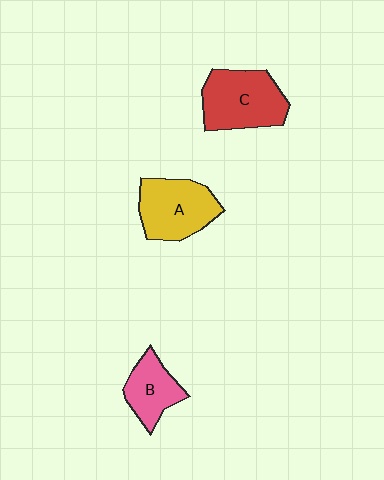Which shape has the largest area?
Shape C (red).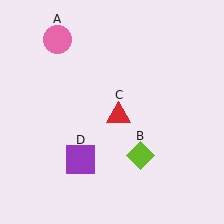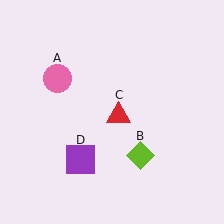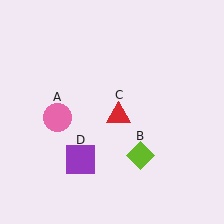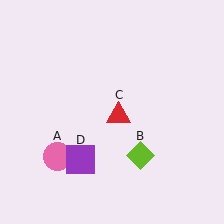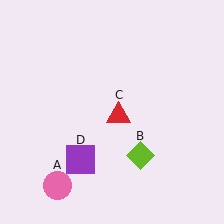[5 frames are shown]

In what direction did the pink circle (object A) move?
The pink circle (object A) moved down.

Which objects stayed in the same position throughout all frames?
Lime diamond (object B) and red triangle (object C) and purple square (object D) remained stationary.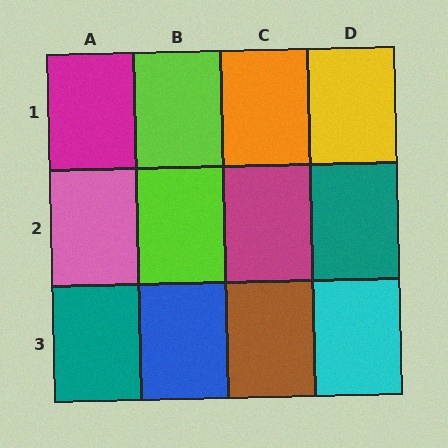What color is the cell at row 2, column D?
Teal.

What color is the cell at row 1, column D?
Yellow.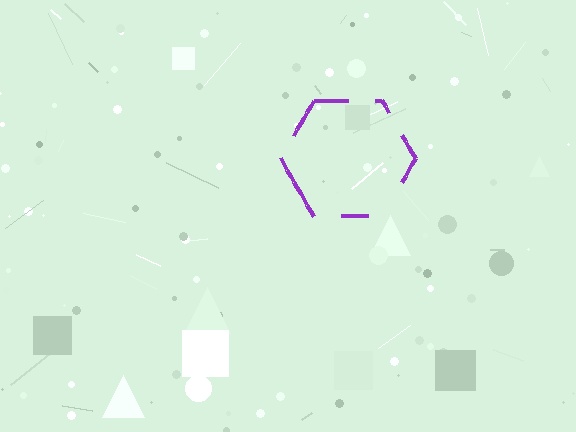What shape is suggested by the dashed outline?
The dashed outline suggests a hexagon.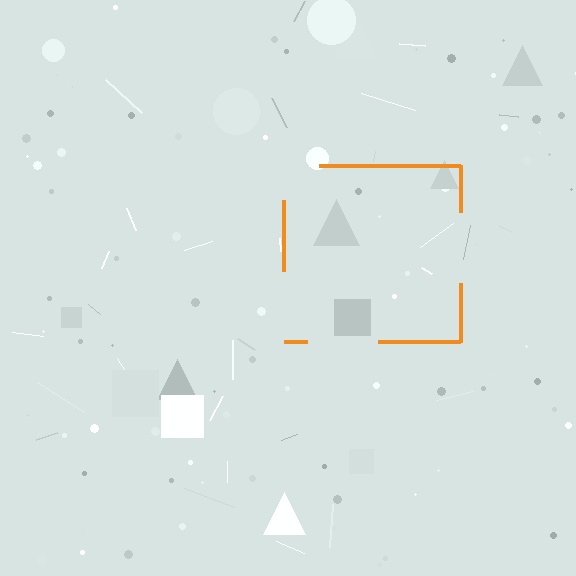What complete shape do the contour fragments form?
The contour fragments form a square.